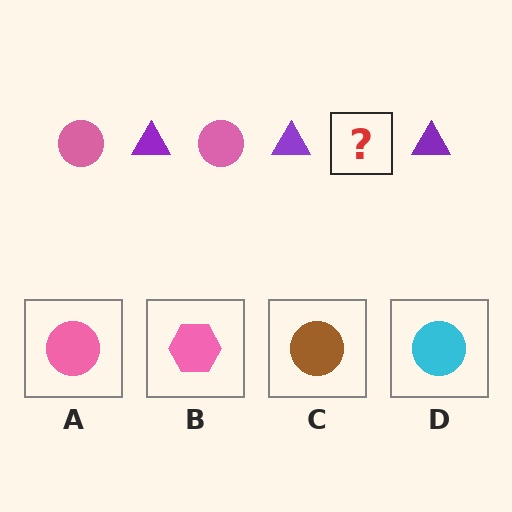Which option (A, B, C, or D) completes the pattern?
A.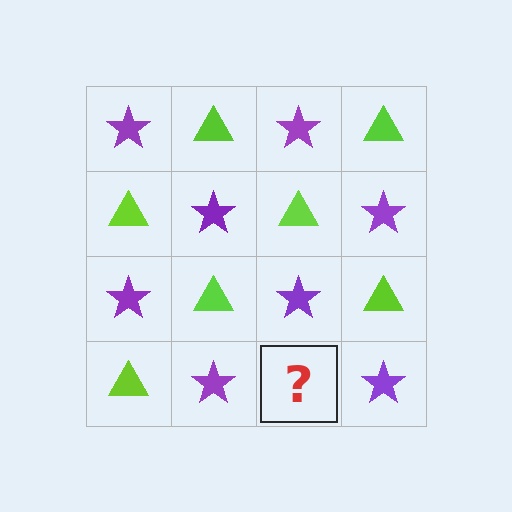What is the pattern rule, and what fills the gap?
The rule is that it alternates purple star and lime triangle in a checkerboard pattern. The gap should be filled with a lime triangle.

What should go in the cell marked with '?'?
The missing cell should contain a lime triangle.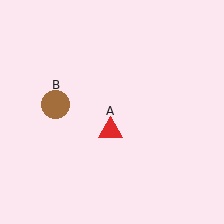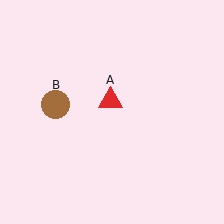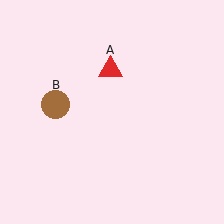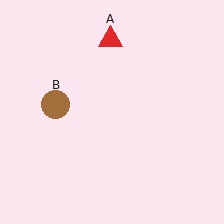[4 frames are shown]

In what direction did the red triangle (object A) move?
The red triangle (object A) moved up.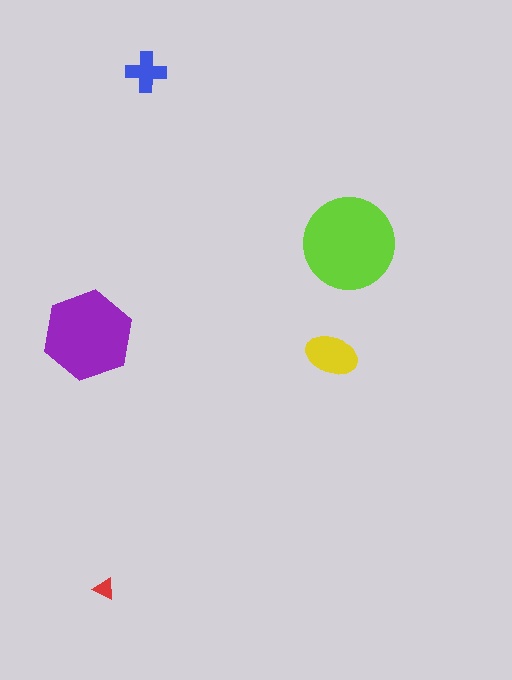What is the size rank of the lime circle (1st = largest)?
1st.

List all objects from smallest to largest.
The red triangle, the blue cross, the yellow ellipse, the purple hexagon, the lime circle.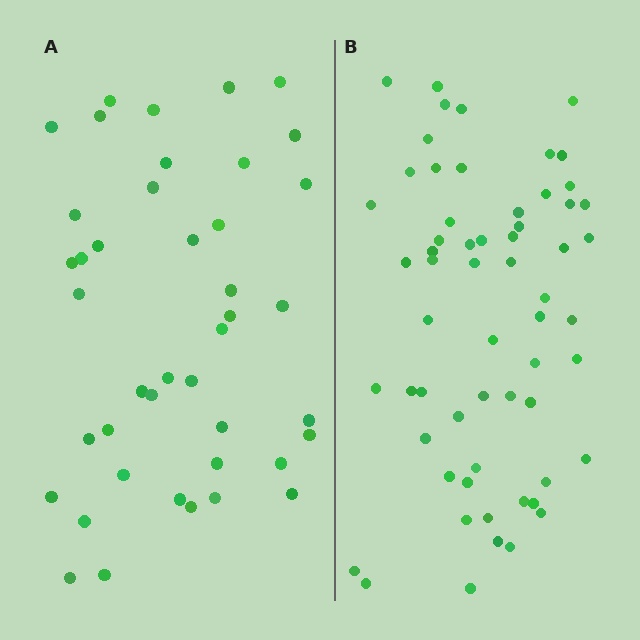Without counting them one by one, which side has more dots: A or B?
Region B (the right region) has more dots.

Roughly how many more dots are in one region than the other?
Region B has approximately 20 more dots than region A.